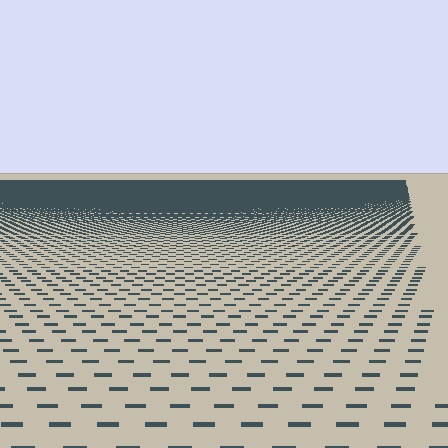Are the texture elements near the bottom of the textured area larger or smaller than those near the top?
Larger. Near the bottom, elements are closer to the viewer and appear at a bigger on-screen size.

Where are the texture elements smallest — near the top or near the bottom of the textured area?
Near the top.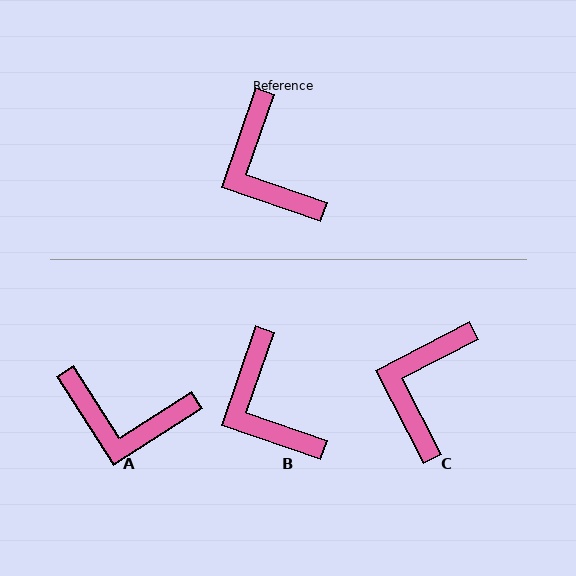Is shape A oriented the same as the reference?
No, it is off by about 51 degrees.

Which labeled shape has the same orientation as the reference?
B.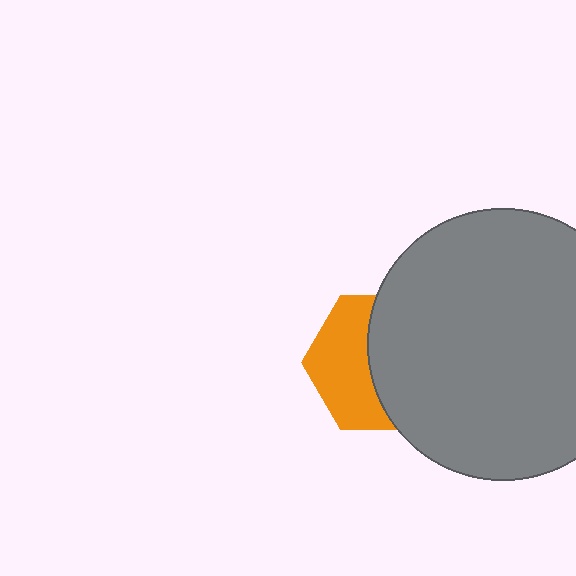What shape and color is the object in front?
The object in front is a gray circle.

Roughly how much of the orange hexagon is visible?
About half of it is visible (roughly 45%).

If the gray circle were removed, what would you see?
You would see the complete orange hexagon.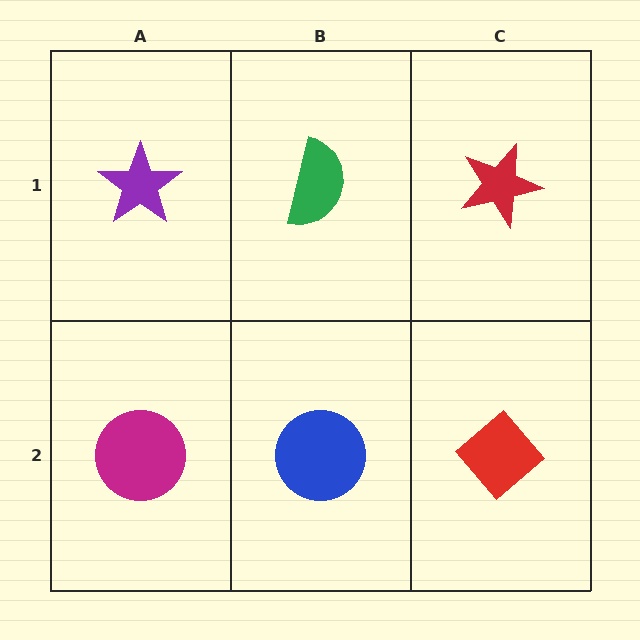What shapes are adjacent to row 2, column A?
A purple star (row 1, column A), a blue circle (row 2, column B).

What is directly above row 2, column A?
A purple star.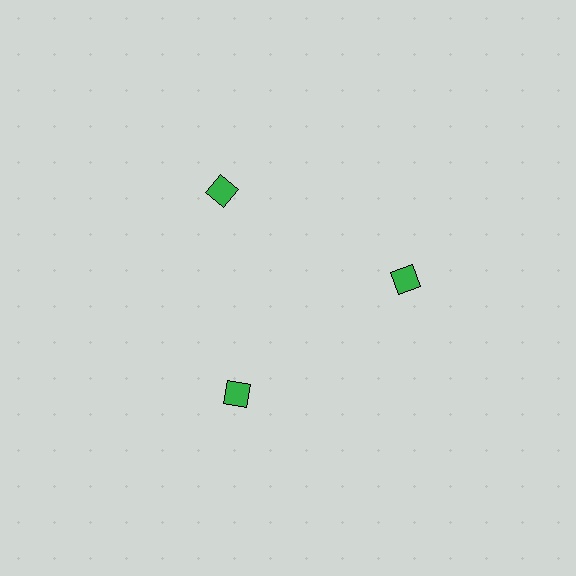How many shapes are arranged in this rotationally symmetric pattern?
There are 3 shapes, arranged in 3 groups of 1.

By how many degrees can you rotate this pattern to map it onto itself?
The pattern maps onto itself every 120 degrees of rotation.